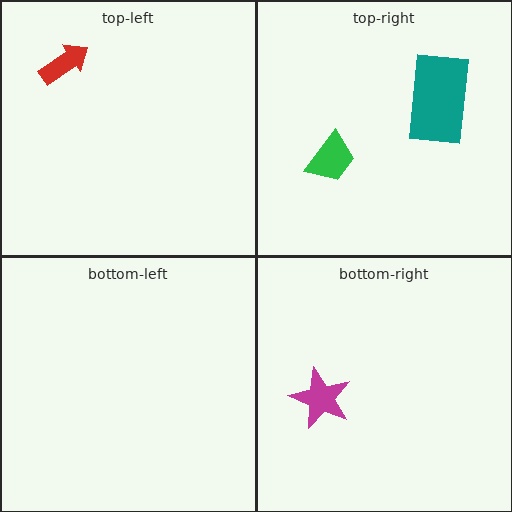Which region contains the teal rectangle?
The top-right region.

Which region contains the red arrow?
The top-left region.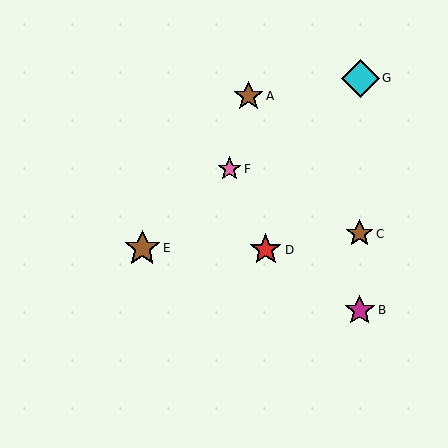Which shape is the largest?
The cyan diamond (labeled G) is the largest.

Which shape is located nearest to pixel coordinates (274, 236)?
The red star (labeled D) at (266, 250) is nearest to that location.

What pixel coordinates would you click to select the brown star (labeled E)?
Click at (142, 249) to select the brown star E.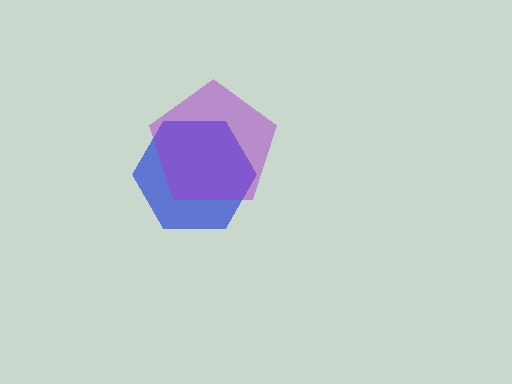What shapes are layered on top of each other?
The layered shapes are: a blue hexagon, a purple pentagon.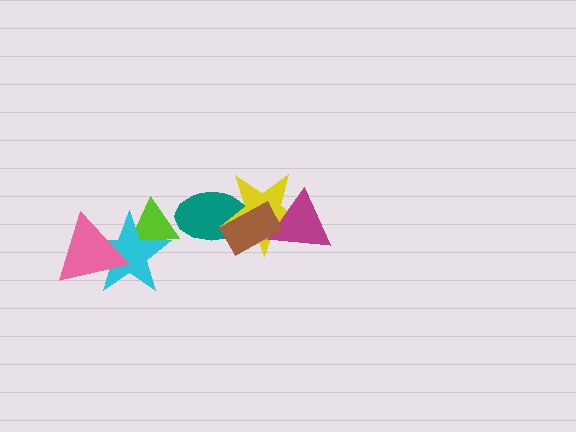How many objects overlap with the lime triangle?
1 object overlaps with the lime triangle.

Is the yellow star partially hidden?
Yes, it is partially covered by another shape.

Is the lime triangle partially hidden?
Yes, it is partially covered by another shape.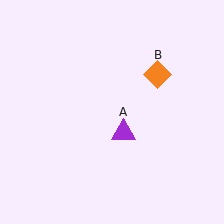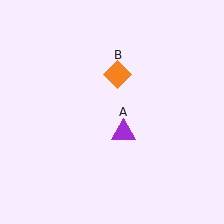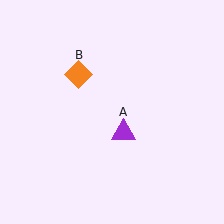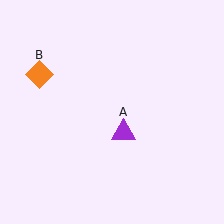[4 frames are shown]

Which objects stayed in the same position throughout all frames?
Purple triangle (object A) remained stationary.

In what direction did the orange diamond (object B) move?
The orange diamond (object B) moved left.